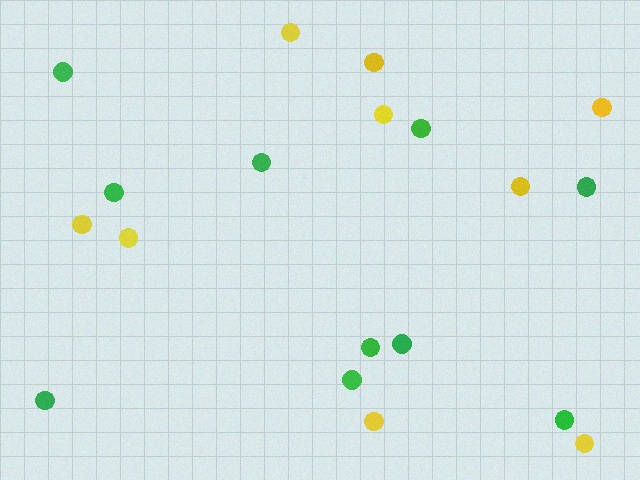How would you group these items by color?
There are 2 groups: one group of green circles (10) and one group of yellow circles (9).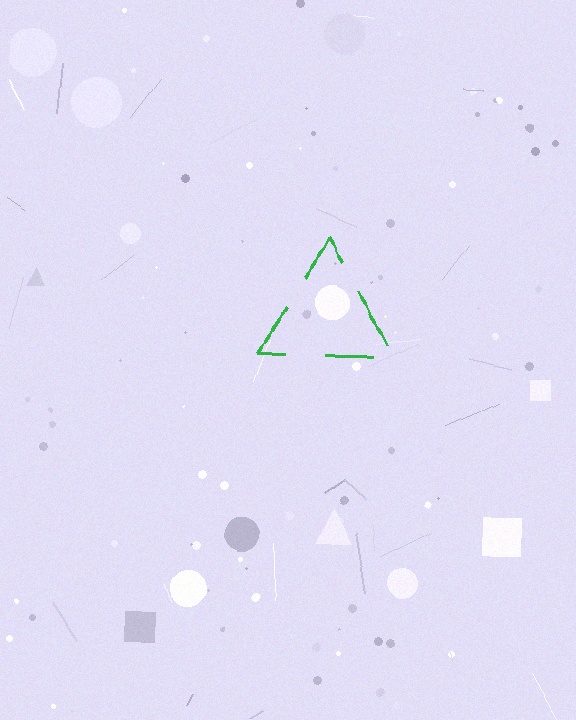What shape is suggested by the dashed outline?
The dashed outline suggests a triangle.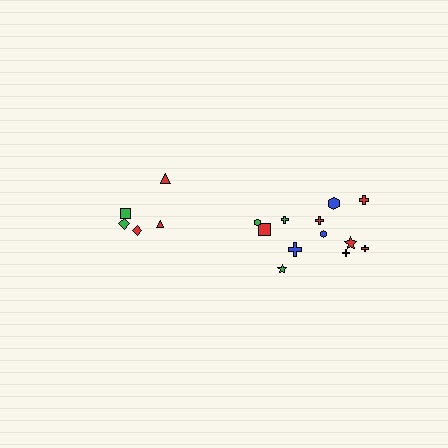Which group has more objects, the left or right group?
The right group.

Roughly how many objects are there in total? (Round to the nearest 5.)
Roughly 15 objects in total.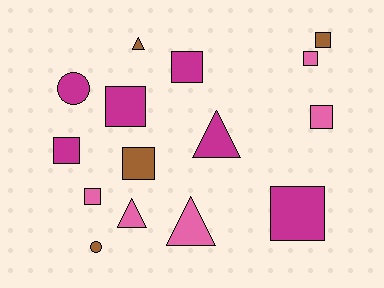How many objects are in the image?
There are 15 objects.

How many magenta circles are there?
There is 1 magenta circle.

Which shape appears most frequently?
Square, with 9 objects.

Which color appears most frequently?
Magenta, with 6 objects.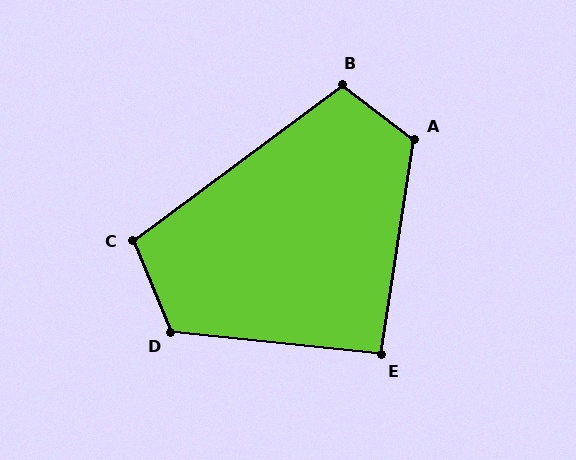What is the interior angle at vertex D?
Approximately 119 degrees (obtuse).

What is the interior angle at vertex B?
Approximately 106 degrees (obtuse).